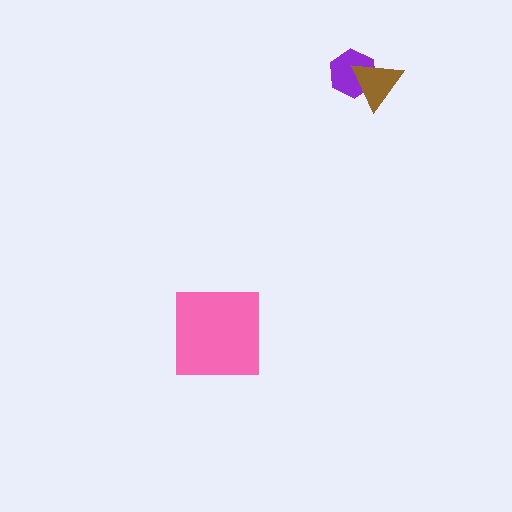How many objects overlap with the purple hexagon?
1 object overlaps with the purple hexagon.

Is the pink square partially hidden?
No, no other shape covers it.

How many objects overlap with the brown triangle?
1 object overlaps with the brown triangle.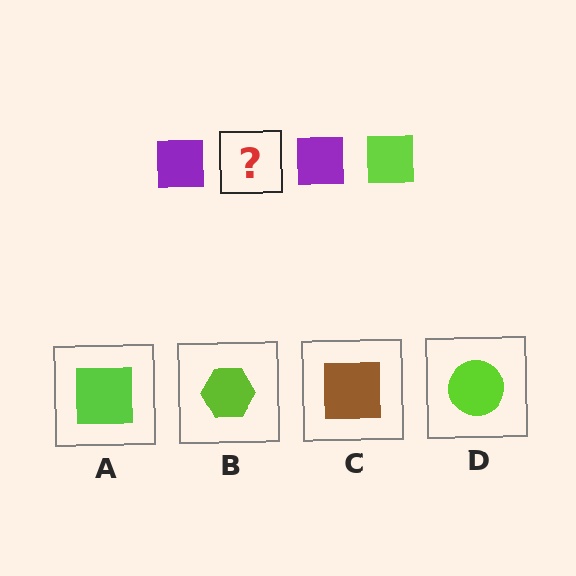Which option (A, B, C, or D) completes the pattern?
A.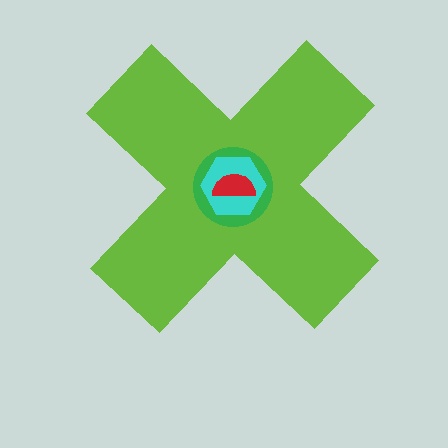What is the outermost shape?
The lime cross.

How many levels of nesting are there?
4.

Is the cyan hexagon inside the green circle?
Yes.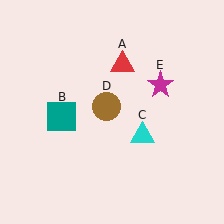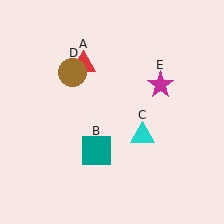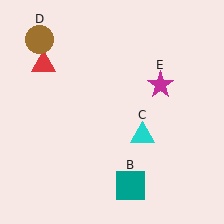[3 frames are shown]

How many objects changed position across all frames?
3 objects changed position: red triangle (object A), teal square (object B), brown circle (object D).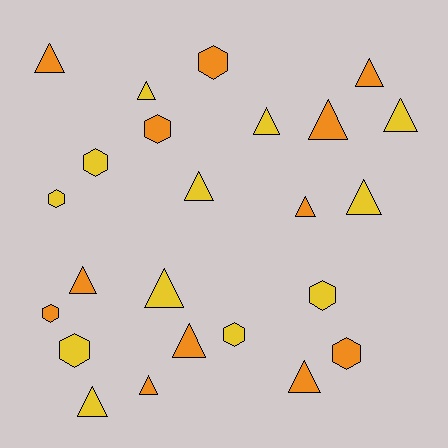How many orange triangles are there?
There are 8 orange triangles.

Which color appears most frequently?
Yellow, with 12 objects.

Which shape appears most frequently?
Triangle, with 15 objects.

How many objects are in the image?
There are 24 objects.